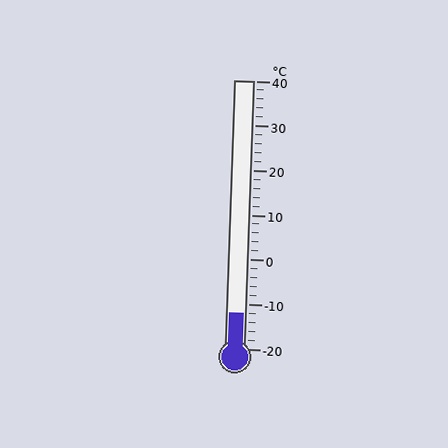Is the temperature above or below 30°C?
The temperature is below 30°C.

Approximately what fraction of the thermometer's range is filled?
The thermometer is filled to approximately 15% of its range.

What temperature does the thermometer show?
The thermometer shows approximately -12°C.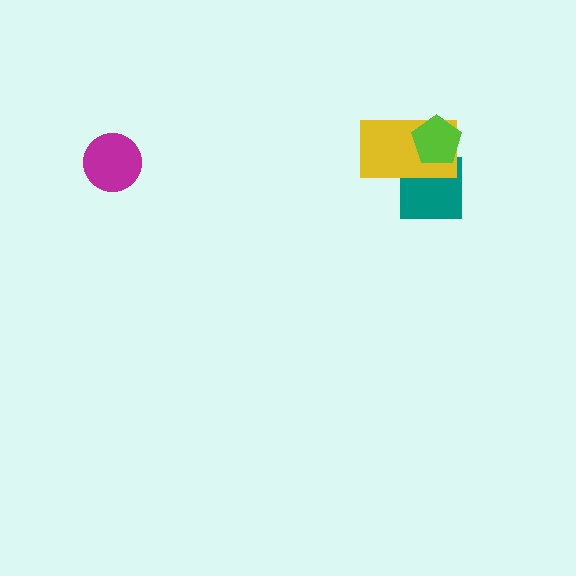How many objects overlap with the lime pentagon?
2 objects overlap with the lime pentagon.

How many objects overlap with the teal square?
2 objects overlap with the teal square.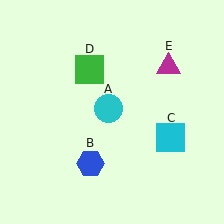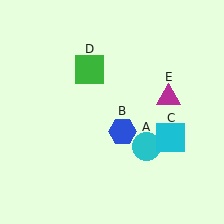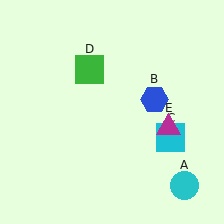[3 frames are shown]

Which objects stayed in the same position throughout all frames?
Cyan square (object C) and green square (object D) remained stationary.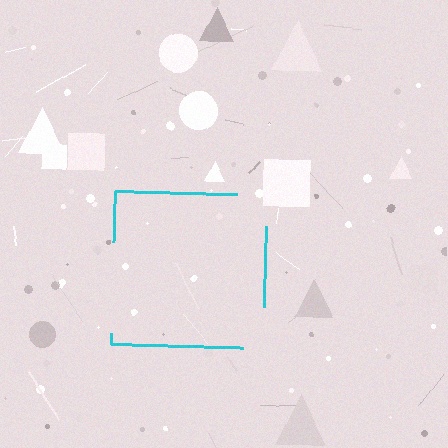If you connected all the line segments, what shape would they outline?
They would outline a square.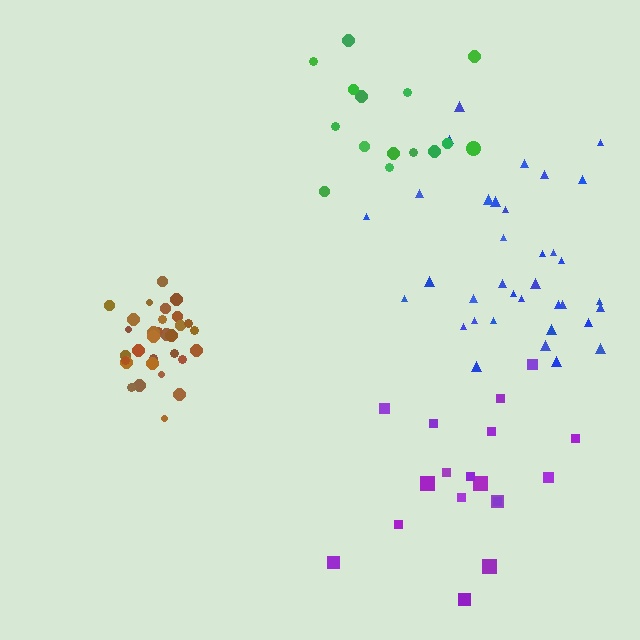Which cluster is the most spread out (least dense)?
Purple.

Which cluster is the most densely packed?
Brown.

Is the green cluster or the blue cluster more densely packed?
Blue.